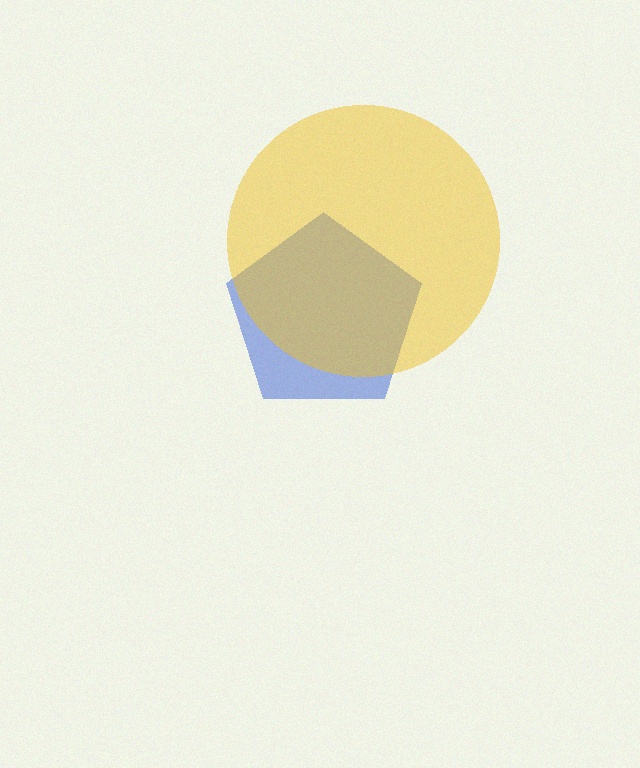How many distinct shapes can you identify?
There are 2 distinct shapes: a blue pentagon, a yellow circle.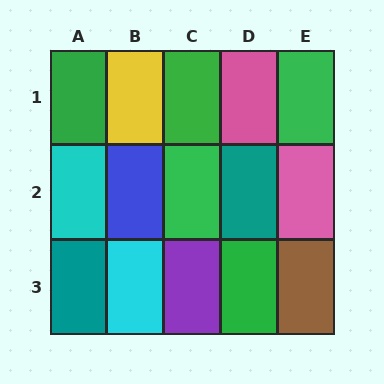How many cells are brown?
1 cell is brown.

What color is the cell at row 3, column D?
Green.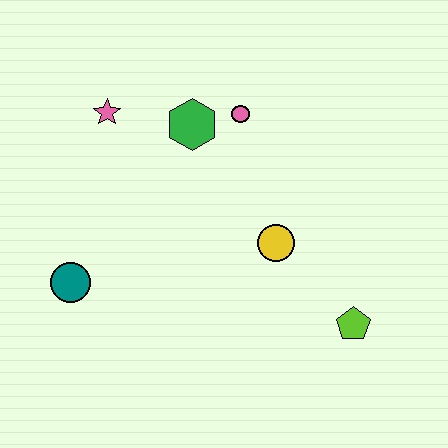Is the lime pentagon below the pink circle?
Yes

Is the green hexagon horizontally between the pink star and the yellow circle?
Yes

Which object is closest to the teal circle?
The pink star is closest to the teal circle.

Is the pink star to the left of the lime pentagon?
Yes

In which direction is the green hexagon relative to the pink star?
The green hexagon is to the right of the pink star.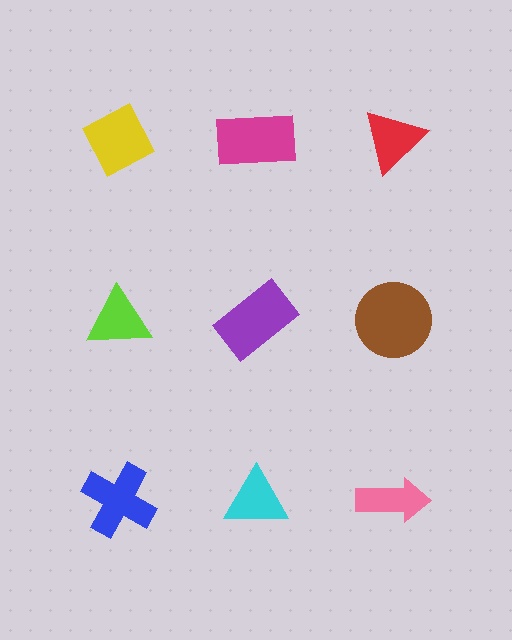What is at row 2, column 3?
A brown circle.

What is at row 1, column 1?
A yellow diamond.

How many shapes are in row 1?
3 shapes.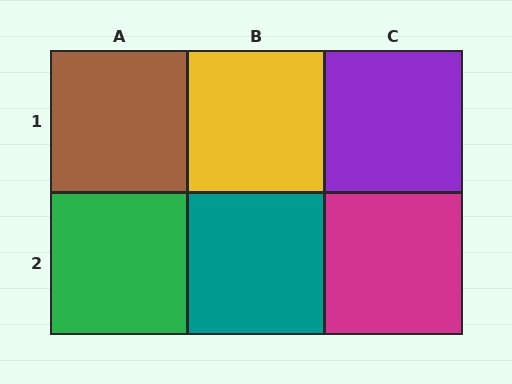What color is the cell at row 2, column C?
Magenta.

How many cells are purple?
1 cell is purple.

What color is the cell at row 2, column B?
Teal.